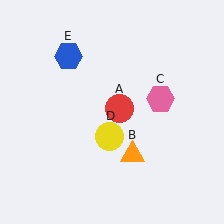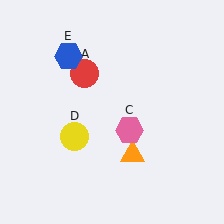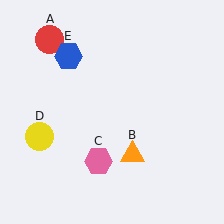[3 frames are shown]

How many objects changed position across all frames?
3 objects changed position: red circle (object A), pink hexagon (object C), yellow circle (object D).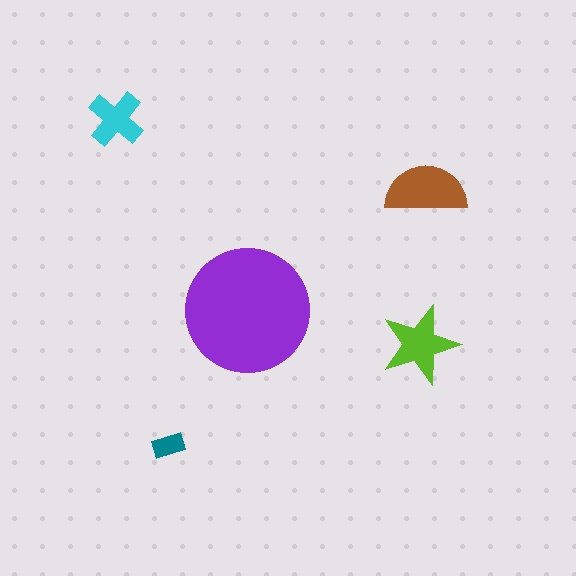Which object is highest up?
The cyan cross is topmost.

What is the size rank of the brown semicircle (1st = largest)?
2nd.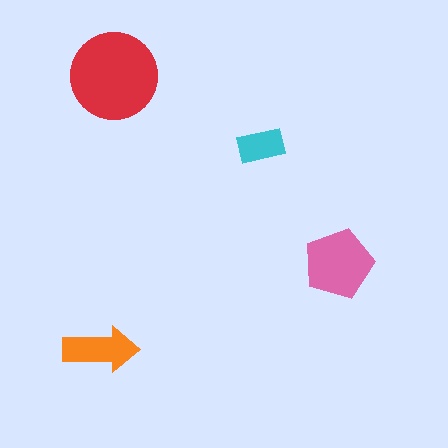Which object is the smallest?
The cyan rectangle.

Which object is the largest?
The red circle.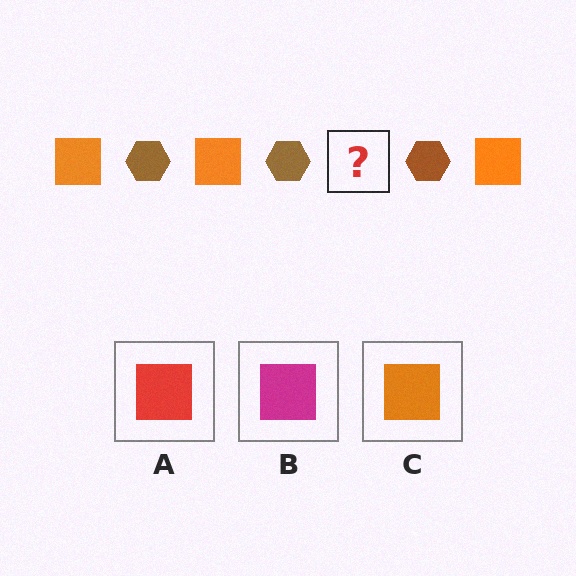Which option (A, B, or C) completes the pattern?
C.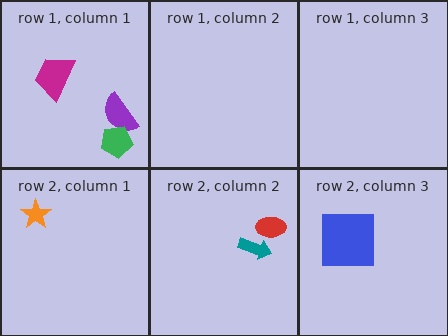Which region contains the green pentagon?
The row 1, column 1 region.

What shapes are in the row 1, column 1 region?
The purple semicircle, the green pentagon, the magenta trapezoid.